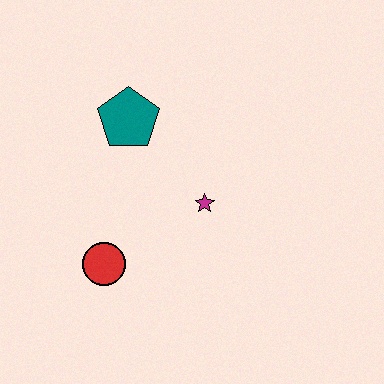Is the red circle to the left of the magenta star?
Yes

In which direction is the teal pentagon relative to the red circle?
The teal pentagon is above the red circle.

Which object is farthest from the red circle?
The teal pentagon is farthest from the red circle.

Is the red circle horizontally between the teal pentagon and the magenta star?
No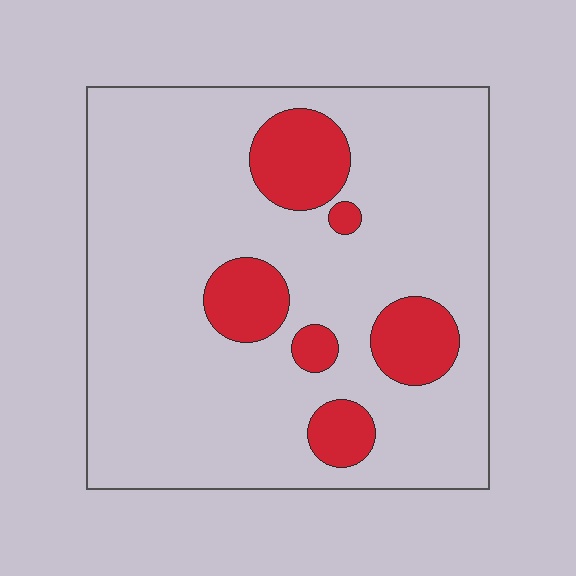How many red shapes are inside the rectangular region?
6.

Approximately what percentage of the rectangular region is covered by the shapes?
Approximately 15%.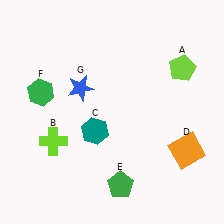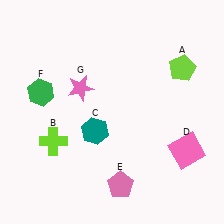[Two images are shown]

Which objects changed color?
D changed from orange to pink. E changed from green to pink. G changed from blue to pink.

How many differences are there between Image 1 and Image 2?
There are 3 differences between the two images.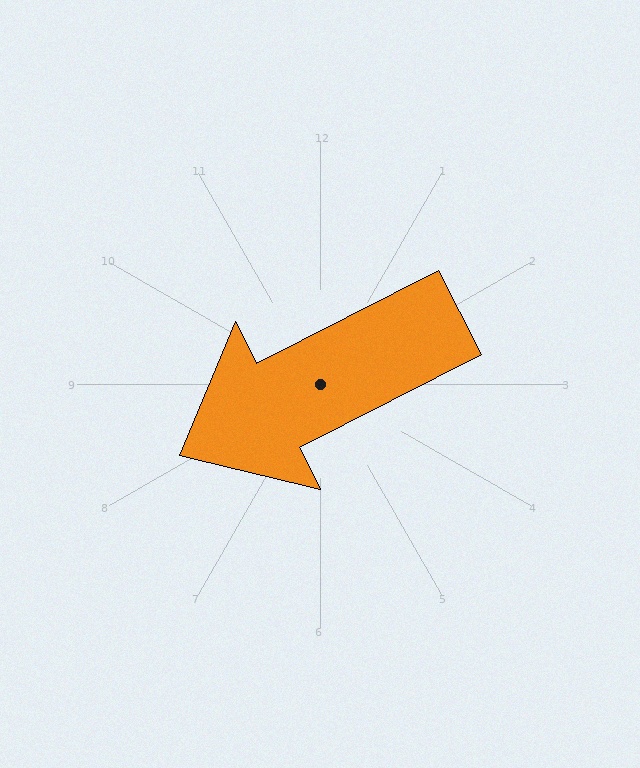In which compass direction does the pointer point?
Southwest.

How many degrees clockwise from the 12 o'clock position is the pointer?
Approximately 243 degrees.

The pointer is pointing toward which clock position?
Roughly 8 o'clock.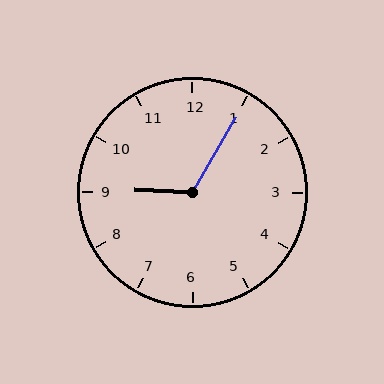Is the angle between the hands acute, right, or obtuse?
It is obtuse.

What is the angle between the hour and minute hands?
Approximately 118 degrees.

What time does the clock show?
9:05.